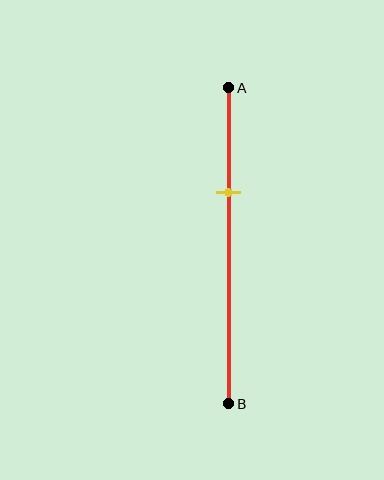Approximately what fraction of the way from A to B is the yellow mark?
The yellow mark is approximately 35% of the way from A to B.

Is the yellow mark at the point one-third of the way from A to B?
Yes, the mark is approximately at the one-third point.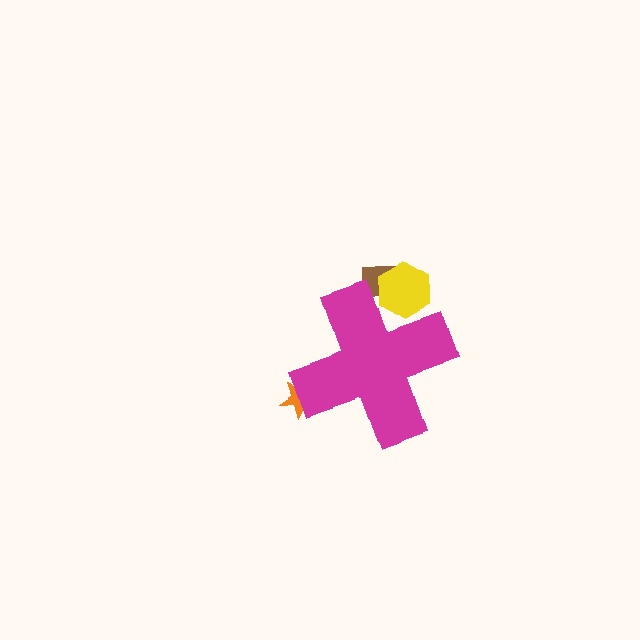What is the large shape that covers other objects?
A magenta cross.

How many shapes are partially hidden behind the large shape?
3 shapes are partially hidden.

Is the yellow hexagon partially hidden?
Yes, the yellow hexagon is partially hidden behind the magenta cross.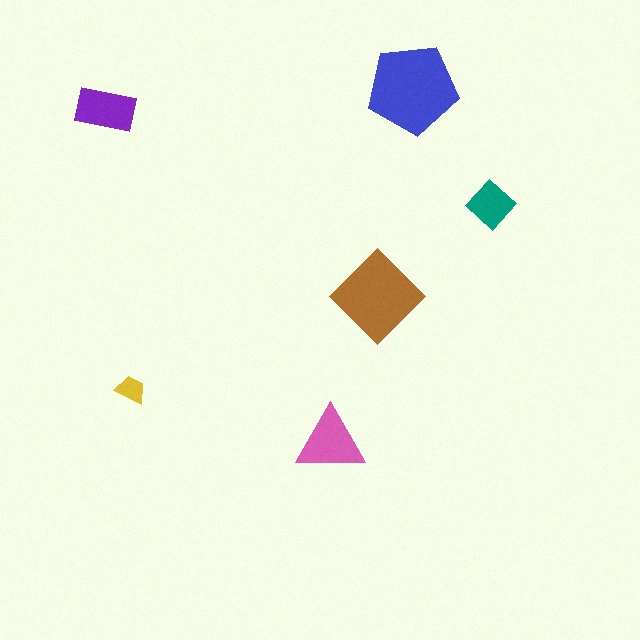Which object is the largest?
The blue pentagon.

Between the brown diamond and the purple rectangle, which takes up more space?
The brown diamond.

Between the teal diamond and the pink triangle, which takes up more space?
The pink triangle.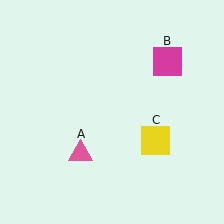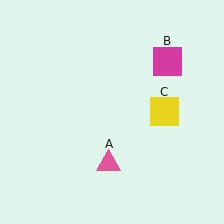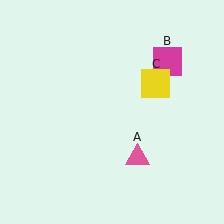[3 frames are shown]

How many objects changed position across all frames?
2 objects changed position: pink triangle (object A), yellow square (object C).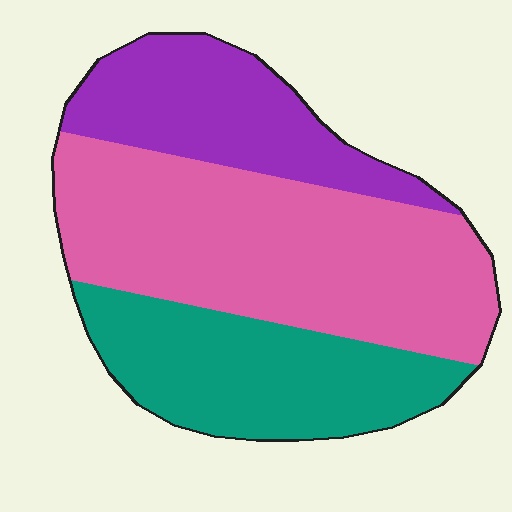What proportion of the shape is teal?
Teal covers about 30% of the shape.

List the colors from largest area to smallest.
From largest to smallest: pink, teal, purple.